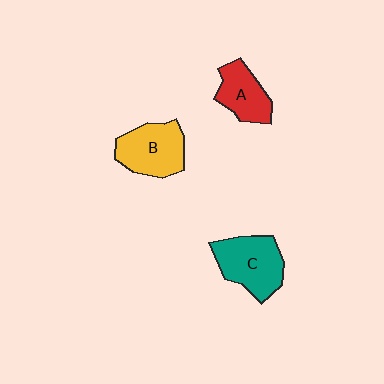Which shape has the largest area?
Shape C (teal).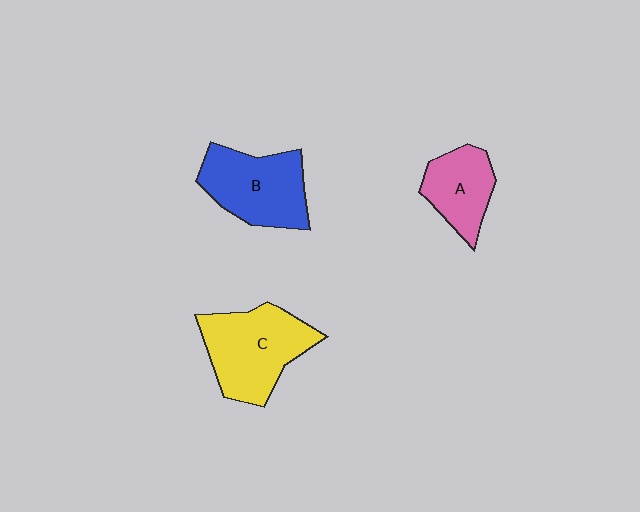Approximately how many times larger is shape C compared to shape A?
Approximately 1.6 times.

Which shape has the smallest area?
Shape A (pink).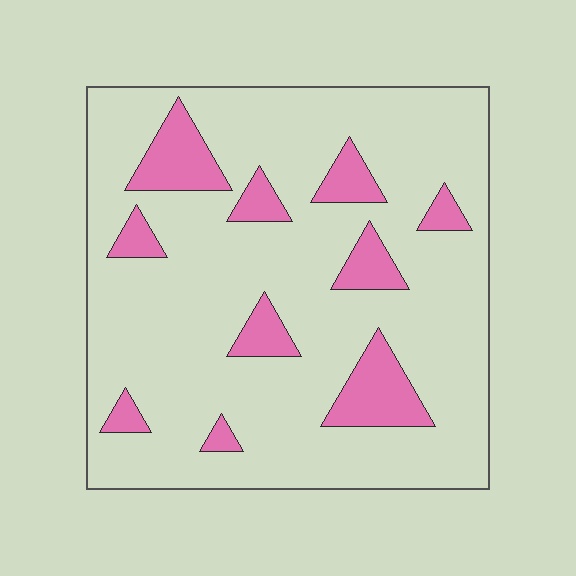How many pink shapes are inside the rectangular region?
10.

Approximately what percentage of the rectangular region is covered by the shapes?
Approximately 15%.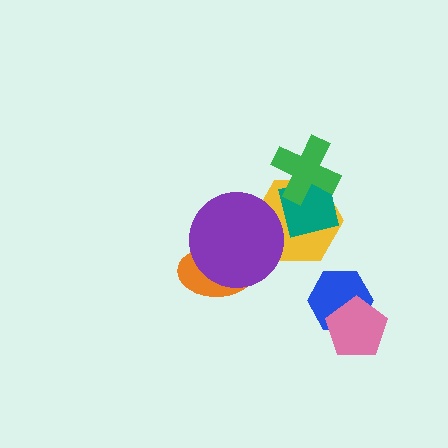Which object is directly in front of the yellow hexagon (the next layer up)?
The teal square is directly in front of the yellow hexagon.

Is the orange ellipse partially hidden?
Yes, it is partially covered by another shape.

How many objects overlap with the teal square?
2 objects overlap with the teal square.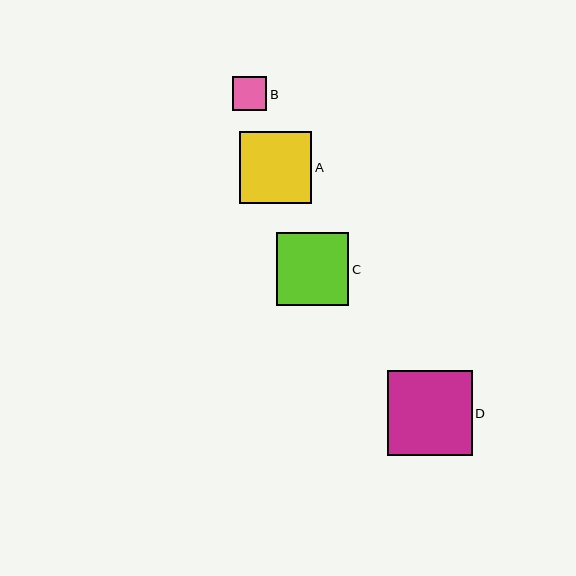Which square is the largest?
Square D is the largest with a size of approximately 84 pixels.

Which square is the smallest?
Square B is the smallest with a size of approximately 34 pixels.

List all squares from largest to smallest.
From largest to smallest: D, C, A, B.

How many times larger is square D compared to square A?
Square D is approximately 1.2 times the size of square A.